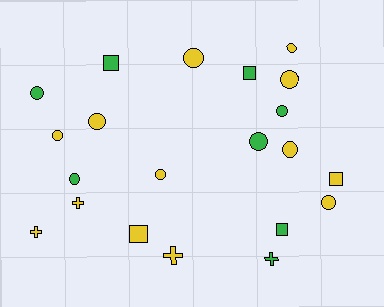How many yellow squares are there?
There are 2 yellow squares.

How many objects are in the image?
There are 21 objects.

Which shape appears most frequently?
Circle, with 12 objects.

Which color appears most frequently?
Yellow, with 13 objects.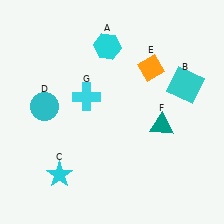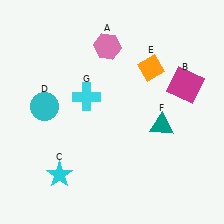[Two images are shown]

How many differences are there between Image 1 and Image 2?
There are 2 differences between the two images.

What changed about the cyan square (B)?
In Image 1, B is cyan. In Image 2, it changed to magenta.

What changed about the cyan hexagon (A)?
In Image 1, A is cyan. In Image 2, it changed to pink.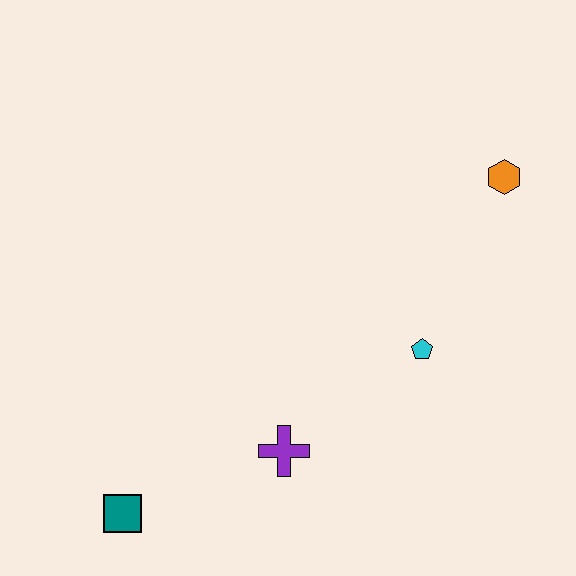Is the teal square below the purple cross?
Yes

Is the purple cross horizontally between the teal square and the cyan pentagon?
Yes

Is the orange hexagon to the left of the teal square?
No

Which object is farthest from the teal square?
The orange hexagon is farthest from the teal square.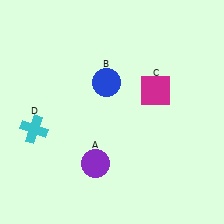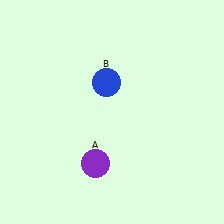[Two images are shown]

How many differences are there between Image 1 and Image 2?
There are 2 differences between the two images.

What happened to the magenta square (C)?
The magenta square (C) was removed in Image 2. It was in the top-right area of Image 1.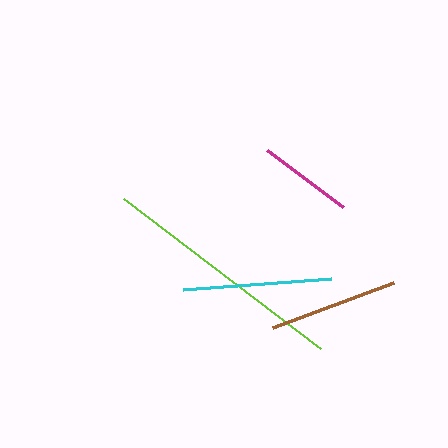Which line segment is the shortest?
The magenta line is the shortest at approximately 95 pixels.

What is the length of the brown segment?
The brown segment is approximately 129 pixels long.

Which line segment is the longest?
The lime line is the longest at approximately 248 pixels.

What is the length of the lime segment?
The lime segment is approximately 248 pixels long.